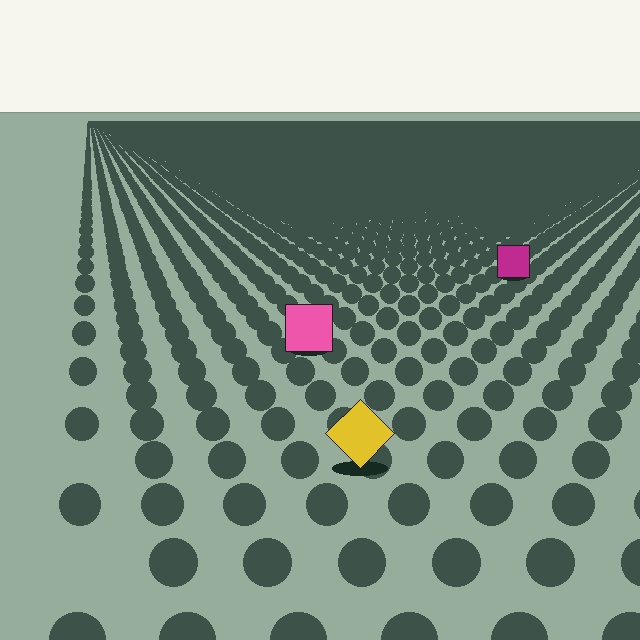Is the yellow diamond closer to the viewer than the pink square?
Yes. The yellow diamond is closer — you can tell from the texture gradient: the ground texture is coarser near it.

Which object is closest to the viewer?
The yellow diamond is closest. The texture marks near it are larger and more spread out.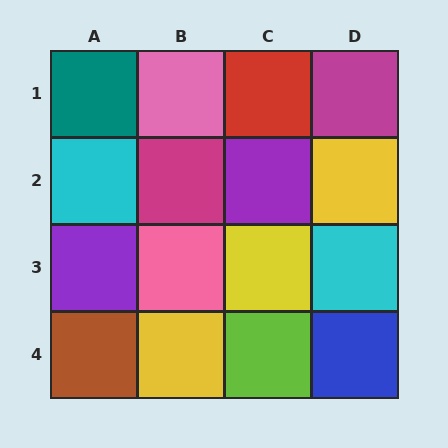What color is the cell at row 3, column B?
Pink.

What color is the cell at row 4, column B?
Yellow.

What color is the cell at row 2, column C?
Purple.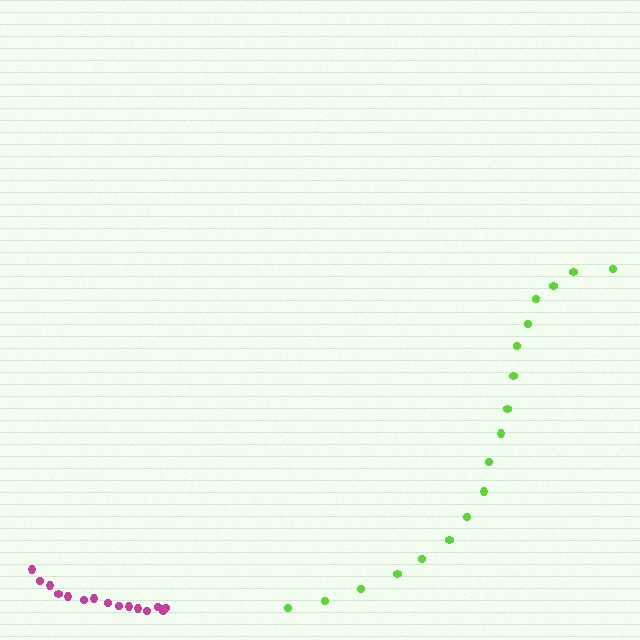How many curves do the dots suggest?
There are 2 distinct paths.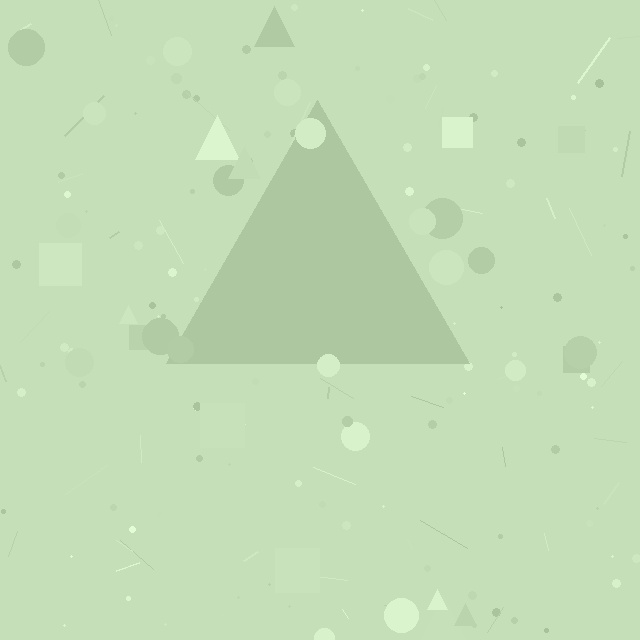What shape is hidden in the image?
A triangle is hidden in the image.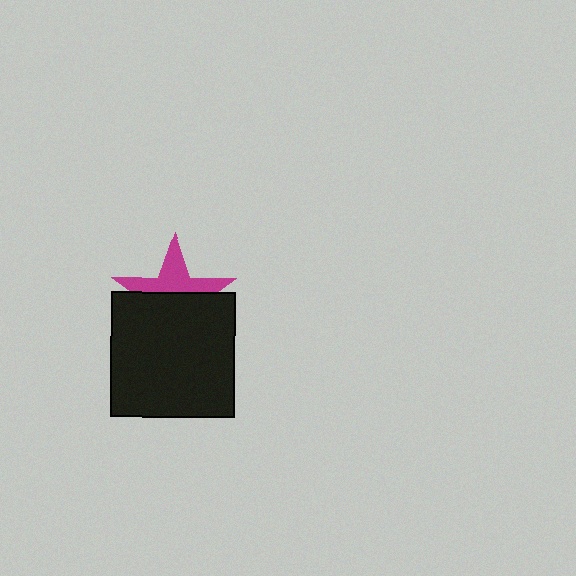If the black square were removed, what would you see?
You would see the complete magenta star.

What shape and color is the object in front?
The object in front is a black square.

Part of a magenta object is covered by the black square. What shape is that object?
It is a star.